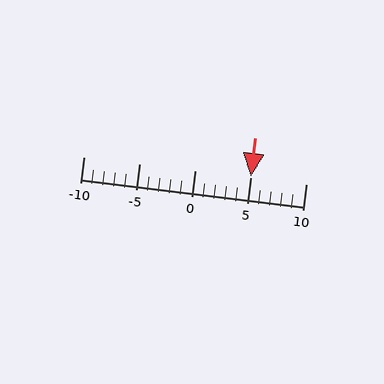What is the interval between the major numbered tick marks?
The major tick marks are spaced 5 units apart.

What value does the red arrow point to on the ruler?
The red arrow points to approximately 5.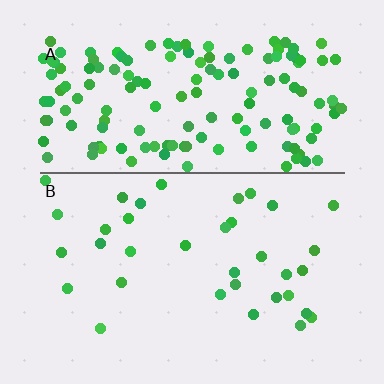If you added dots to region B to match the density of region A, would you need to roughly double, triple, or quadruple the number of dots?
Approximately quadruple.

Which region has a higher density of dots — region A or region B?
A (the top).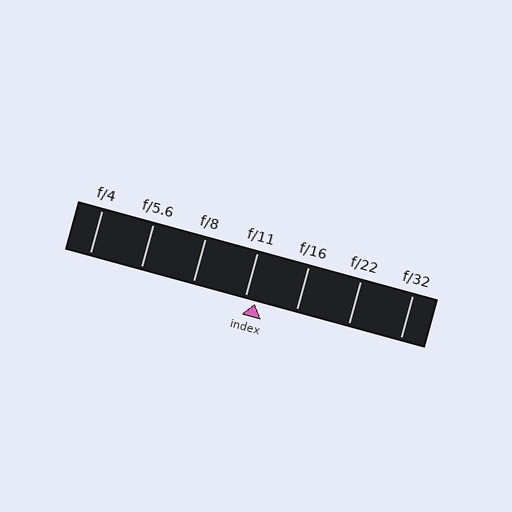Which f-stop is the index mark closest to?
The index mark is closest to f/11.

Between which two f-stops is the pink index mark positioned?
The index mark is between f/11 and f/16.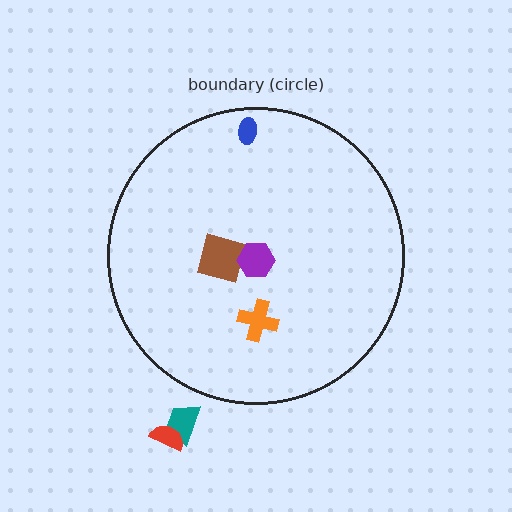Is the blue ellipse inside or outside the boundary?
Inside.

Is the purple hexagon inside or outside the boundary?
Inside.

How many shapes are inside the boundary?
4 inside, 2 outside.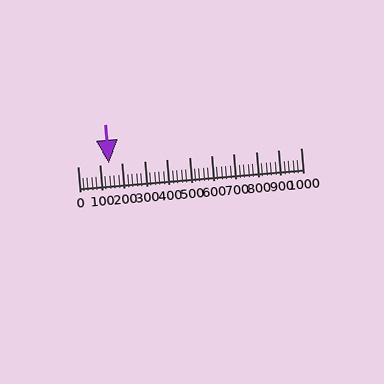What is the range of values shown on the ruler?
The ruler shows values from 0 to 1000.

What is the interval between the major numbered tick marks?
The major tick marks are spaced 100 units apart.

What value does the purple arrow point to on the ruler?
The purple arrow points to approximately 140.